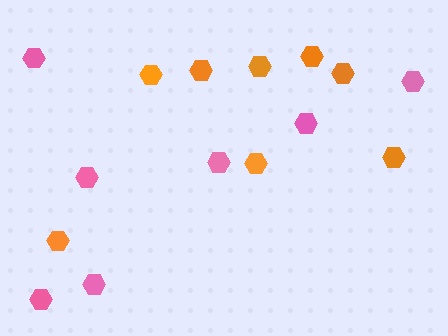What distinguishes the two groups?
There are 2 groups: one group of pink hexagons (7) and one group of orange hexagons (8).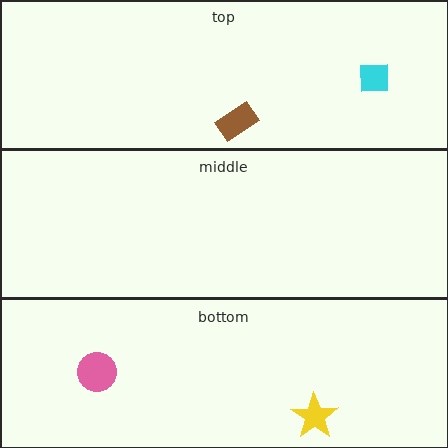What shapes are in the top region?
The cyan square, the brown rectangle.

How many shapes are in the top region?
2.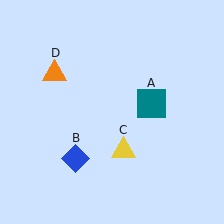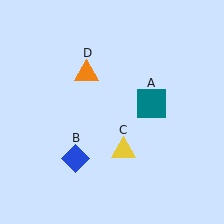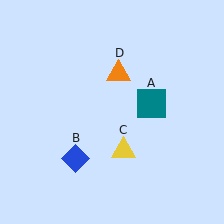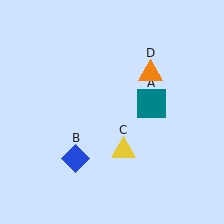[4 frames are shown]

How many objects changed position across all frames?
1 object changed position: orange triangle (object D).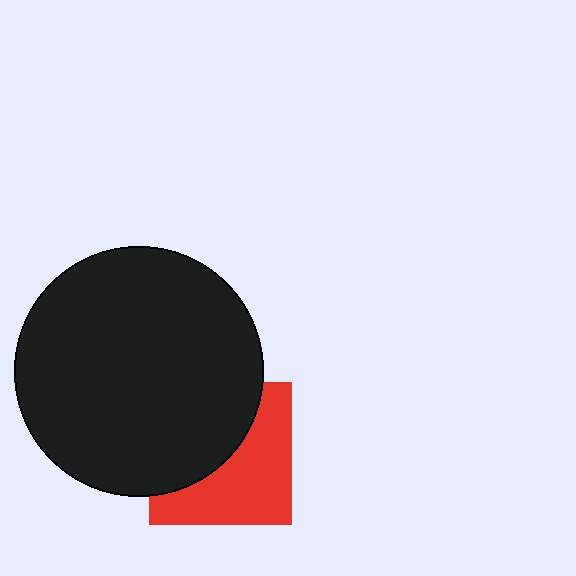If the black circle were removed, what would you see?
You would see the complete red square.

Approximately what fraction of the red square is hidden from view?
Roughly 48% of the red square is hidden behind the black circle.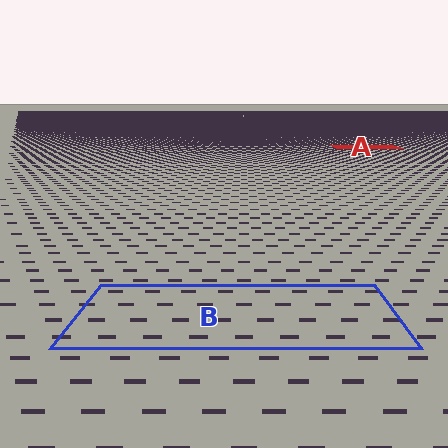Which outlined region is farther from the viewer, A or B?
Region A is farther from the viewer — the texture elements inside it appear smaller and more densely packed.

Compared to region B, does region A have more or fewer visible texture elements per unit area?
Region A has more texture elements per unit area — they are packed more densely because it is farther away.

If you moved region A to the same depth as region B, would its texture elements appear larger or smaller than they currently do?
They would appear larger. At a closer depth, the same texture elements are projected at a bigger on-screen size.